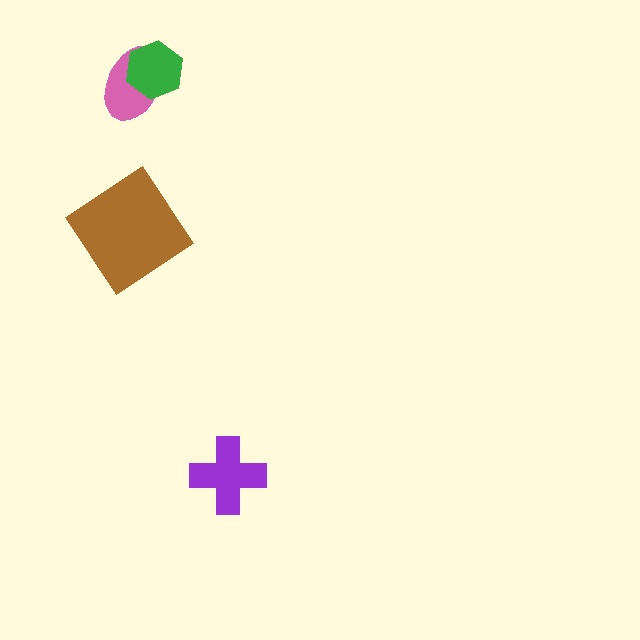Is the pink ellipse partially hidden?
Yes, it is partially covered by another shape.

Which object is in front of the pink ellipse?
The green hexagon is in front of the pink ellipse.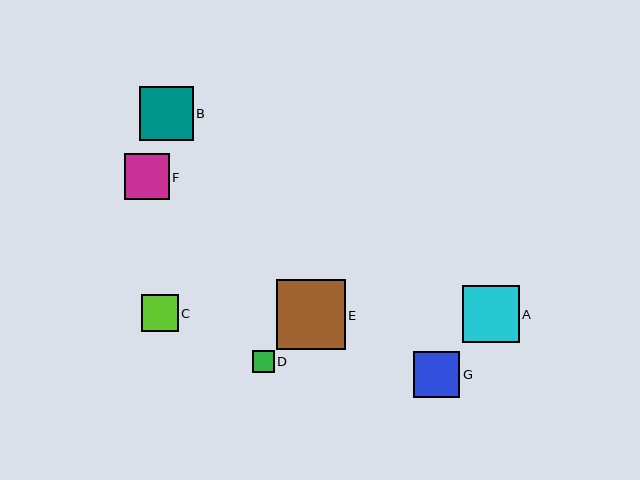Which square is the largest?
Square E is the largest with a size of approximately 69 pixels.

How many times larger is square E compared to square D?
Square E is approximately 3.2 times the size of square D.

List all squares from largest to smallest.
From largest to smallest: E, A, B, G, F, C, D.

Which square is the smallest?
Square D is the smallest with a size of approximately 22 pixels.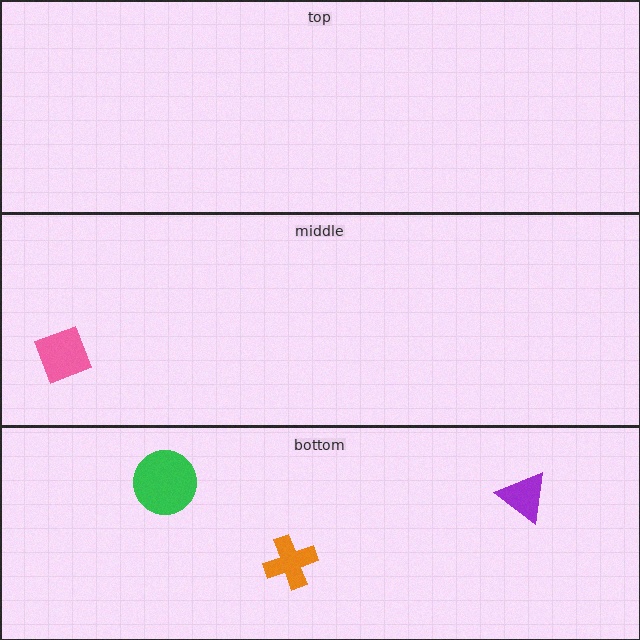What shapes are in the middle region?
The pink square.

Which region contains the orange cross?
The bottom region.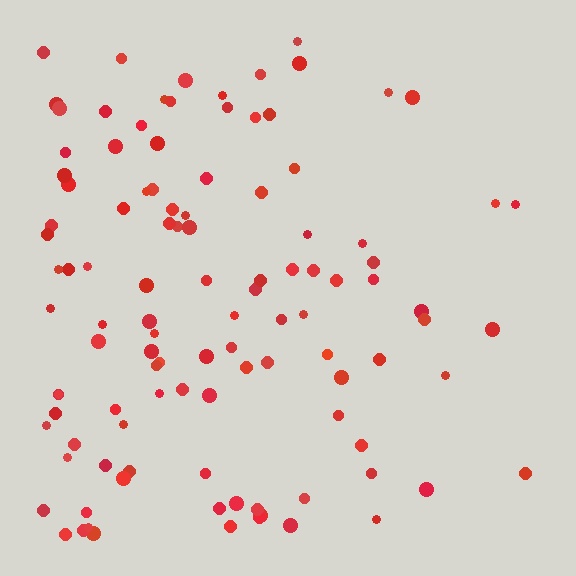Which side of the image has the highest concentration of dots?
The left.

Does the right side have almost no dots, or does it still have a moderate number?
Still a moderate number, just noticeably fewer than the left.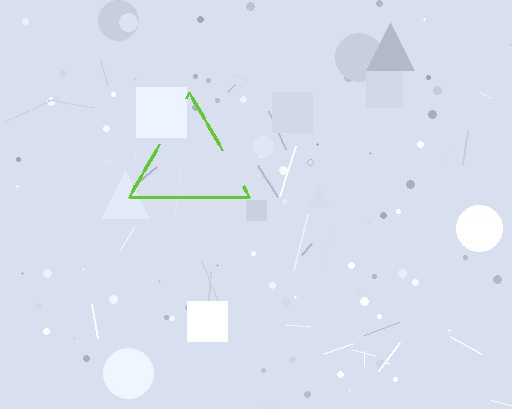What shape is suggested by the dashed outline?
The dashed outline suggests a triangle.